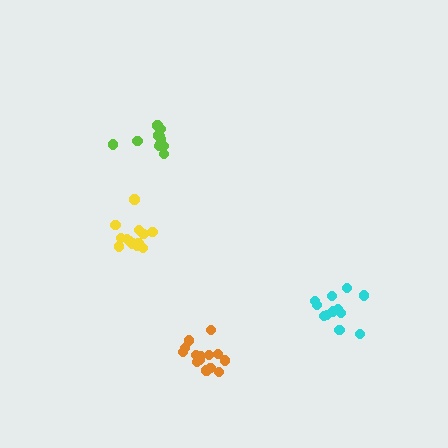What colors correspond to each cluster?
The clusters are colored: lime, orange, yellow, cyan.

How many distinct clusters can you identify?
There are 4 distinct clusters.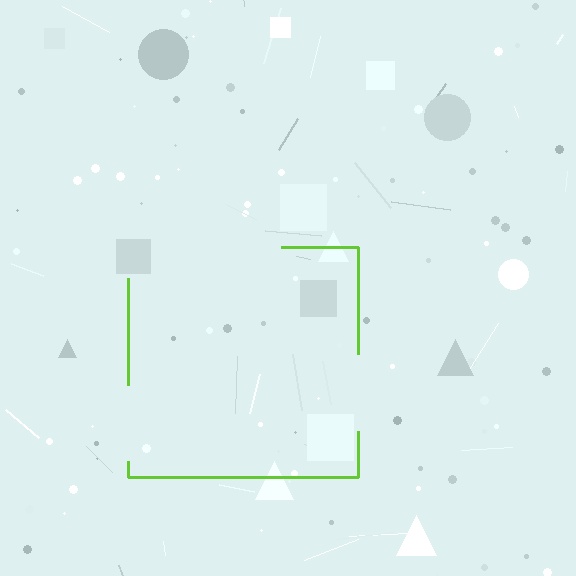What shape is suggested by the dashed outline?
The dashed outline suggests a square.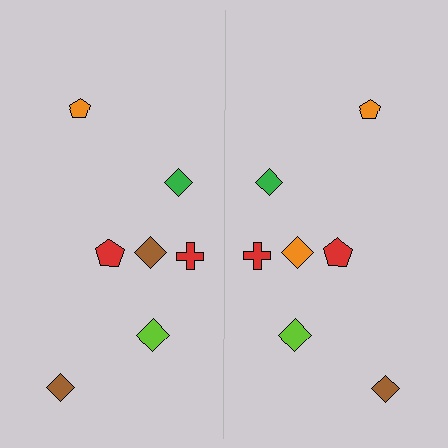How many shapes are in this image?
There are 14 shapes in this image.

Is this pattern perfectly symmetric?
No, the pattern is not perfectly symmetric. The orange diamond on the right side breaks the symmetry — its mirror counterpart is brown.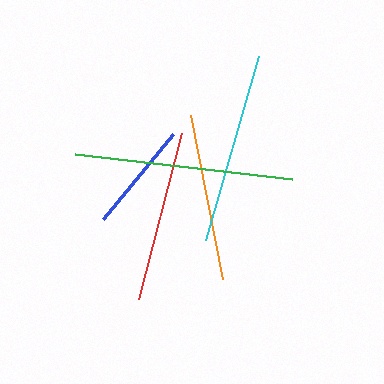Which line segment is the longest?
The green line is the longest at approximately 218 pixels.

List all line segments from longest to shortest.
From longest to shortest: green, cyan, red, orange, blue.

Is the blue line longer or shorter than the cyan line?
The cyan line is longer than the blue line.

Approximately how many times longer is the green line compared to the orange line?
The green line is approximately 1.3 times the length of the orange line.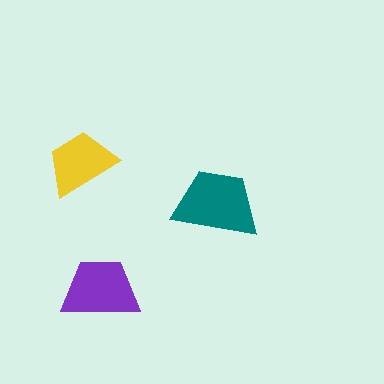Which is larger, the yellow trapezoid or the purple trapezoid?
The purple one.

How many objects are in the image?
There are 3 objects in the image.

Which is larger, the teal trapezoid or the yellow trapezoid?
The teal one.